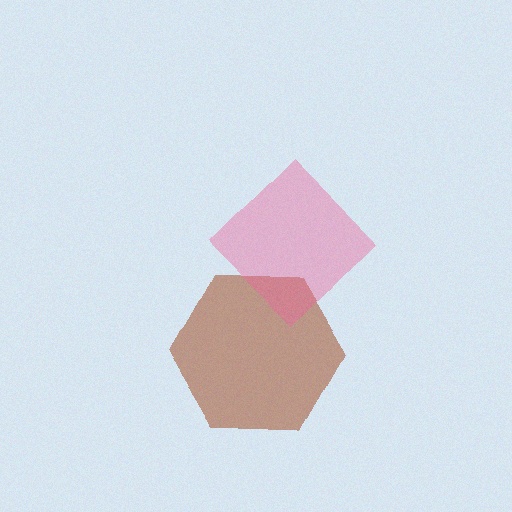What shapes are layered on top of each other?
The layered shapes are: a brown hexagon, a pink diamond.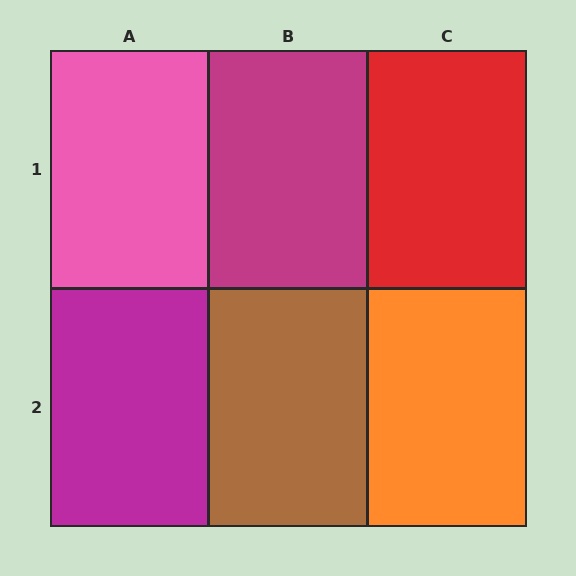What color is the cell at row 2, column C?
Orange.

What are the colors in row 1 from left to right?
Pink, magenta, red.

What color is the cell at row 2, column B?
Brown.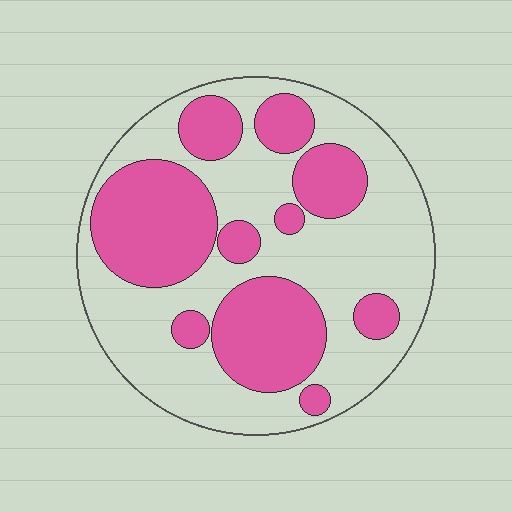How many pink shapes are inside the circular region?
10.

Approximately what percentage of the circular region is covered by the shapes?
Approximately 40%.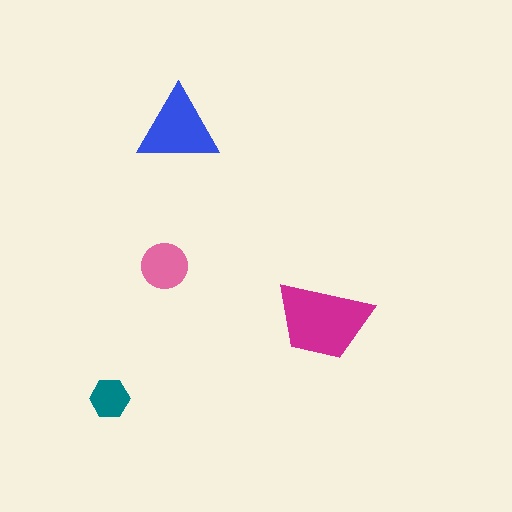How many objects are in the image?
There are 4 objects in the image.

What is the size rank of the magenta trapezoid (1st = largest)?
1st.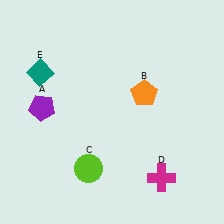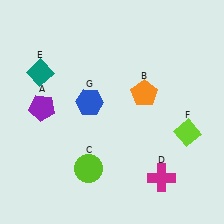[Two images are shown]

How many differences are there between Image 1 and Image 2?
There are 2 differences between the two images.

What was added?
A lime diamond (F), a blue hexagon (G) were added in Image 2.